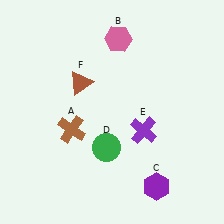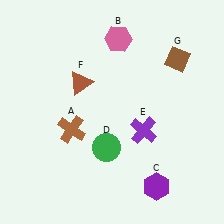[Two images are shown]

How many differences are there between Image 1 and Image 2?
There is 1 difference between the two images.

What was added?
A brown diamond (G) was added in Image 2.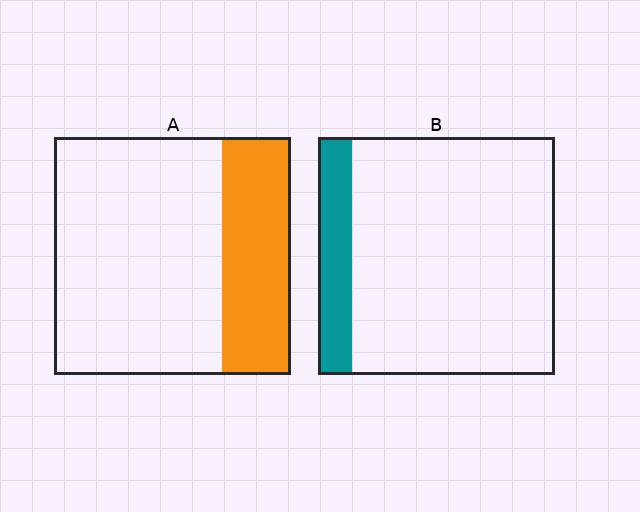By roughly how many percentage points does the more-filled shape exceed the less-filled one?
By roughly 15 percentage points (A over B).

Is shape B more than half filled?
No.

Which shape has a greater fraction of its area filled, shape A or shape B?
Shape A.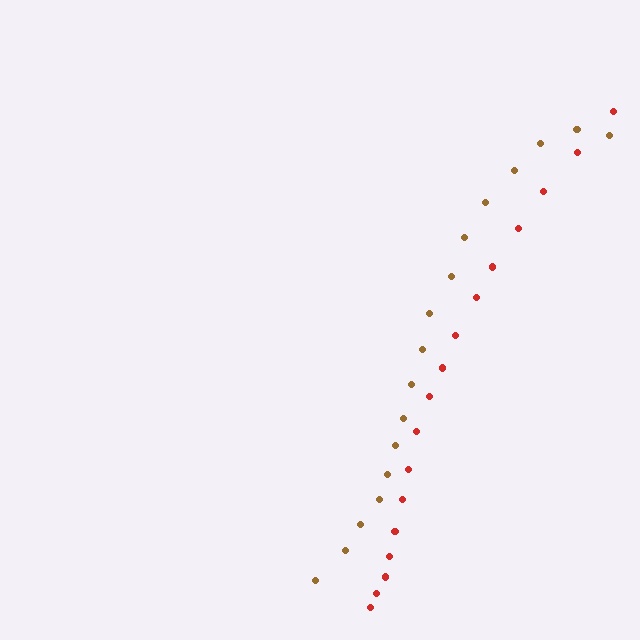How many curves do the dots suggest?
There are 2 distinct paths.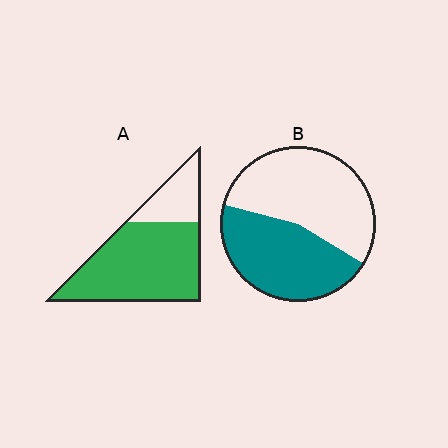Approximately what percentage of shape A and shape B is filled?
A is approximately 75% and B is approximately 45%.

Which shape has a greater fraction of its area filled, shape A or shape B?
Shape A.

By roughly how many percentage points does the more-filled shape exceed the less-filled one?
By roughly 30 percentage points (A over B).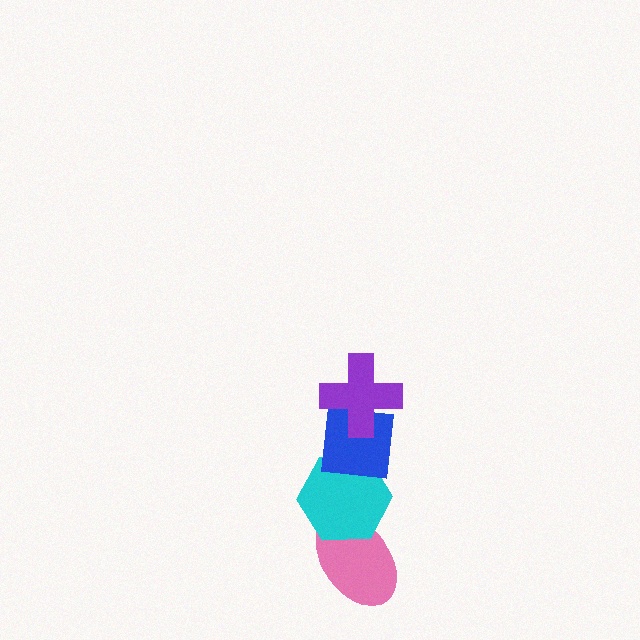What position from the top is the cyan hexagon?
The cyan hexagon is 3rd from the top.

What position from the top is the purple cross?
The purple cross is 1st from the top.